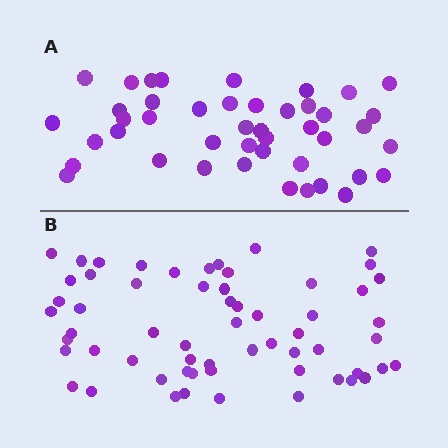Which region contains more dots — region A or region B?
Region B (the bottom region) has more dots.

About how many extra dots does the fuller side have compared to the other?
Region B has approximately 15 more dots than region A.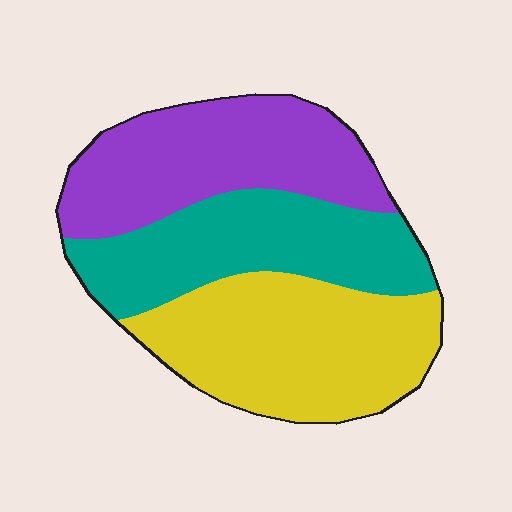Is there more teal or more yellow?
Yellow.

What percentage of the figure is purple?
Purple takes up between a sixth and a third of the figure.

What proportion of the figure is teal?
Teal covers around 30% of the figure.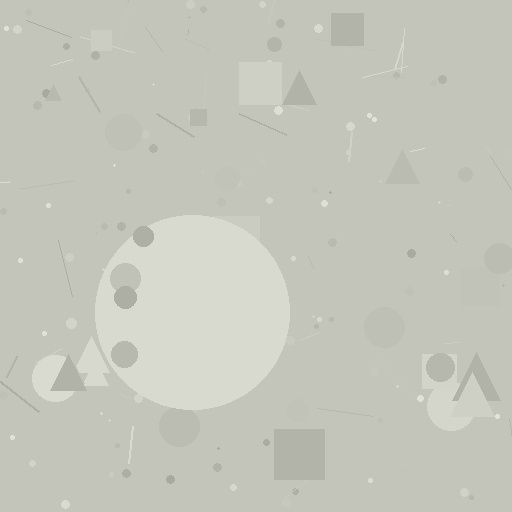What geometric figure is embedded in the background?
A circle is embedded in the background.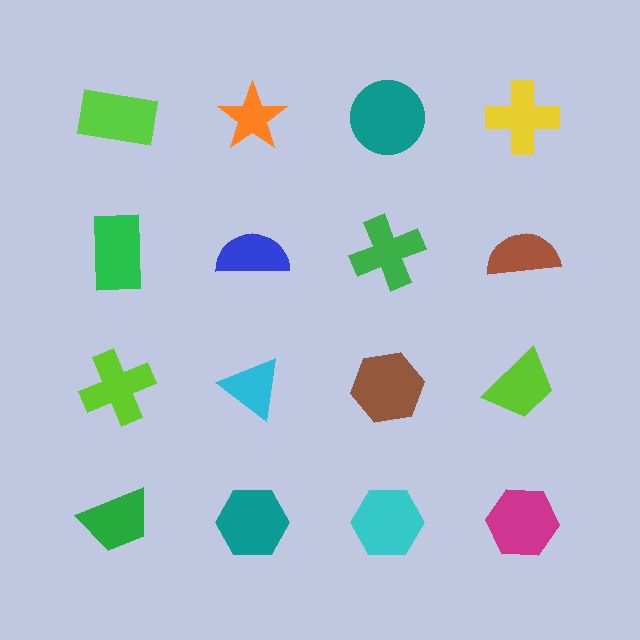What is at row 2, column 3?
A green cross.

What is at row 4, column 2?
A teal hexagon.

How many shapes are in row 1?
4 shapes.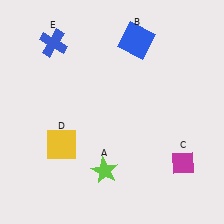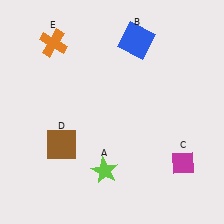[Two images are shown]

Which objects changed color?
D changed from yellow to brown. E changed from blue to orange.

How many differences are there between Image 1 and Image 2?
There are 2 differences between the two images.